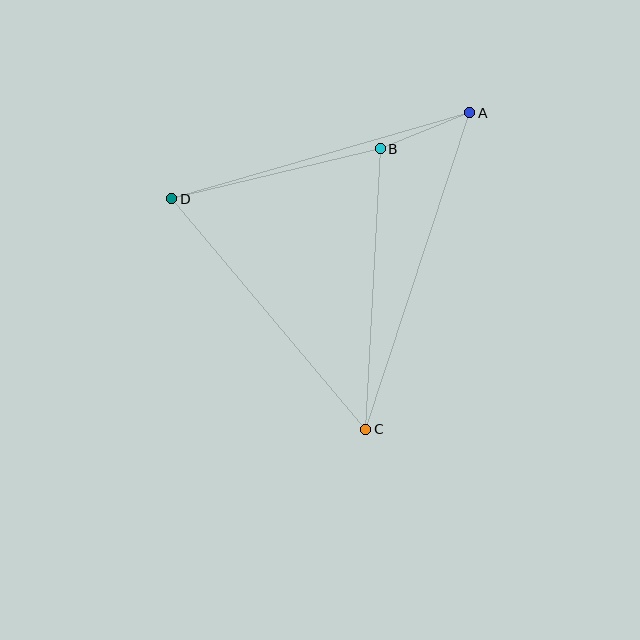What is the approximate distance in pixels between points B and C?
The distance between B and C is approximately 281 pixels.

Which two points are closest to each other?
Points A and B are closest to each other.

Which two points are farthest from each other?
Points A and C are farthest from each other.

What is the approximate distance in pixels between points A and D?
The distance between A and D is approximately 310 pixels.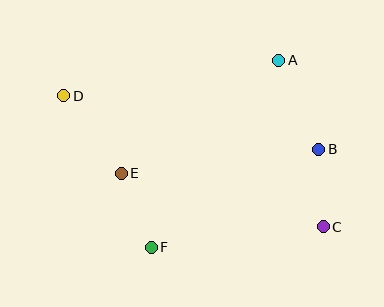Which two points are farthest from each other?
Points C and D are farthest from each other.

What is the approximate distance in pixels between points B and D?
The distance between B and D is approximately 261 pixels.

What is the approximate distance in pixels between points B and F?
The distance between B and F is approximately 194 pixels.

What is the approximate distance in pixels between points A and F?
The distance between A and F is approximately 226 pixels.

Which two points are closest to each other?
Points B and C are closest to each other.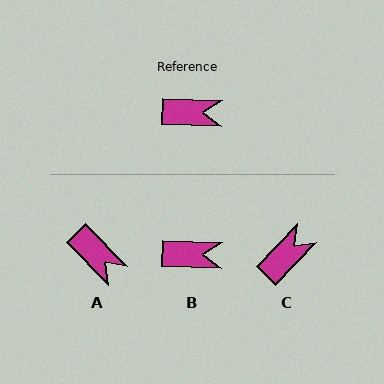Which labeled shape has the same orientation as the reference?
B.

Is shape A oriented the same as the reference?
No, it is off by about 43 degrees.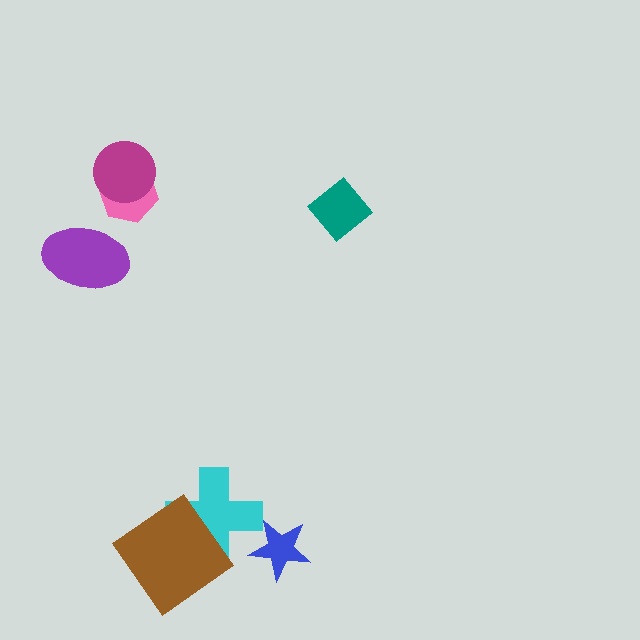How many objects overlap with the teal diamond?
0 objects overlap with the teal diamond.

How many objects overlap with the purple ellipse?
0 objects overlap with the purple ellipse.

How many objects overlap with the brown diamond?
1 object overlaps with the brown diamond.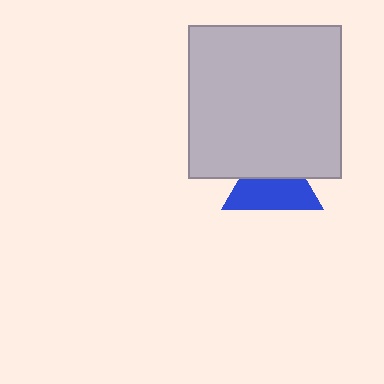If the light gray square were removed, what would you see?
You would see the complete blue triangle.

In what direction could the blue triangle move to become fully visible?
The blue triangle could move down. That would shift it out from behind the light gray square entirely.